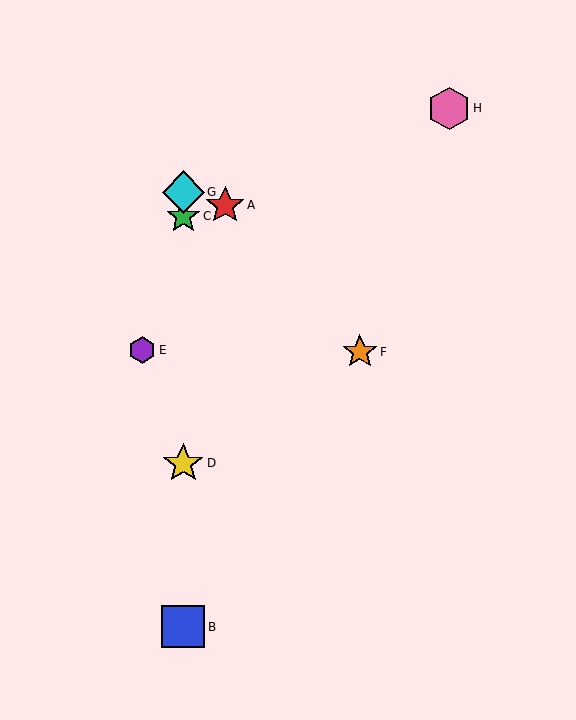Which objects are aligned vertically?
Objects B, C, D, G are aligned vertically.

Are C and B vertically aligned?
Yes, both are at x≈183.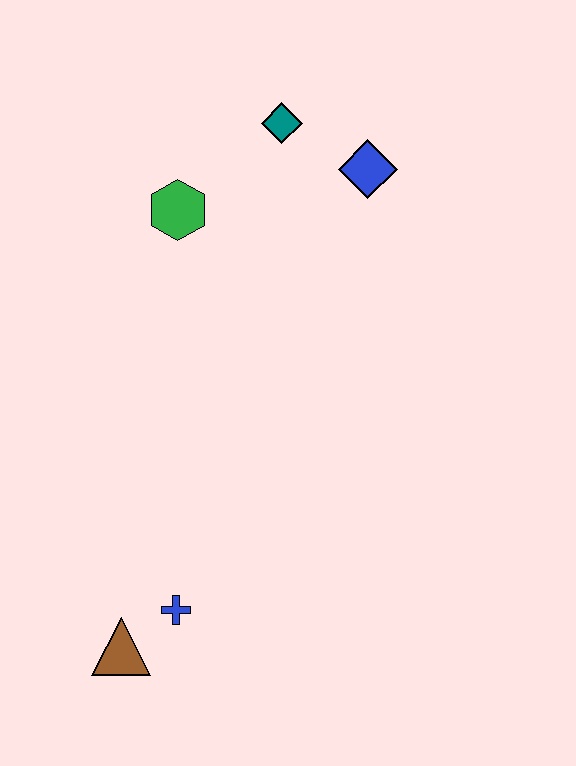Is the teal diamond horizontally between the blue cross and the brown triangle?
No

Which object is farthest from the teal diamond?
The brown triangle is farthest from the teal diamond.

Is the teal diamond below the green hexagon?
No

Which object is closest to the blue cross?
The brown triangle is closest to the blue cross.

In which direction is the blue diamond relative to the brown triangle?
The blue diamond is above the brown triangle.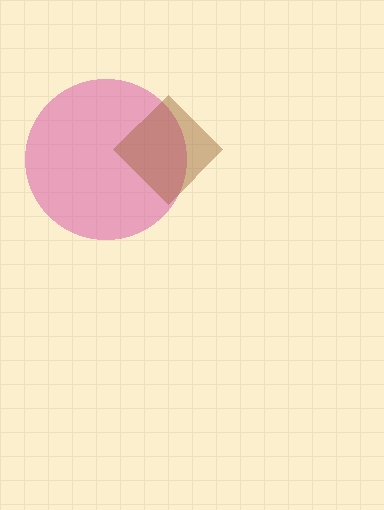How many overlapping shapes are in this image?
There are 2 overlapping shapes in the image.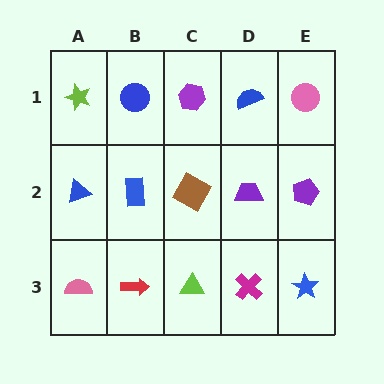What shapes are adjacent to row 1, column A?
A blue triangle (row 2, column A), a blue circle (row 1, column B).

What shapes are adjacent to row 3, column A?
A blue triangle (row 2, column A), a red arrow (row 3, column B).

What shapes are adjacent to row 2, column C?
A purple hexagon (row 1, column C), a lime triangle (row 3, column C), a blue rectangle (row 2, column B), a purple trapezoid (row 2, column D).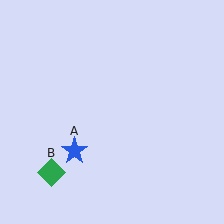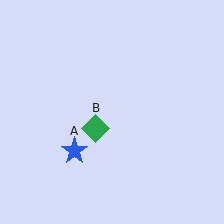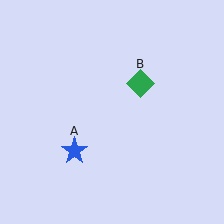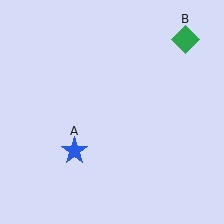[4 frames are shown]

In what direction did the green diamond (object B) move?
The green diamond (object B) moved up and to the right.